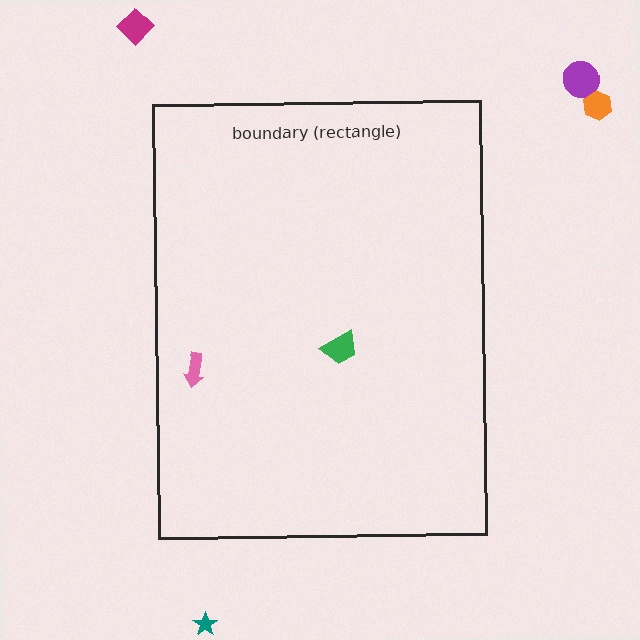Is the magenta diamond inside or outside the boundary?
Outside.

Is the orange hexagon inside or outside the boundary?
Outside.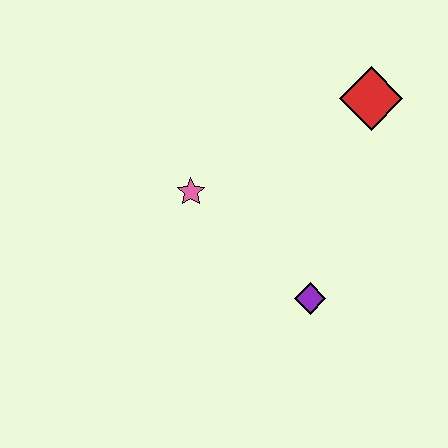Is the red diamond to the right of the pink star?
Yes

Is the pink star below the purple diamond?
No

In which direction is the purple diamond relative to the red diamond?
The purple diamond is below the red diamond.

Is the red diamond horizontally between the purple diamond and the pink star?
No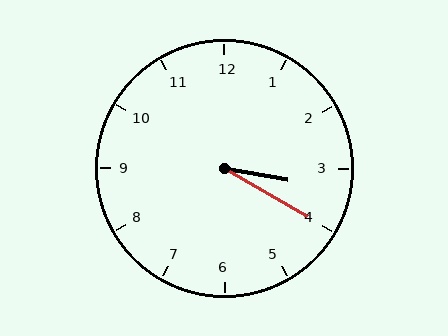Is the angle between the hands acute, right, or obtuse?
It is acute.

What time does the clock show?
3:20.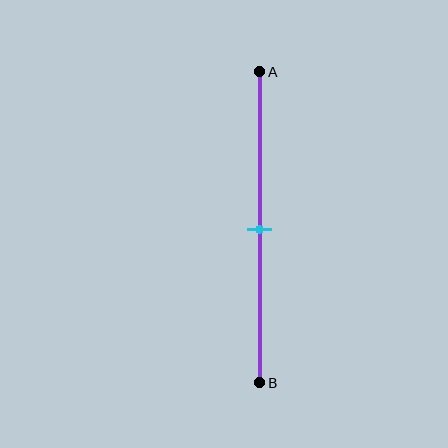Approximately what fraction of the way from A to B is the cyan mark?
The cyan mark is approximately 50% of the way from A to B.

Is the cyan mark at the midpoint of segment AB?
Yes, the mark is approximately at the midpoint.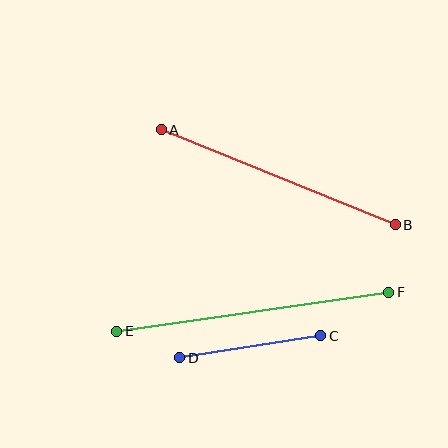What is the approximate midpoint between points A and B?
The midpoint is at approximately (278, 177) pixels.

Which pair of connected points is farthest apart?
Points E and F are farthest apart.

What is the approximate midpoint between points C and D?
The midpoint is at approximately (250, 347) pixels.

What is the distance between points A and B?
The distance is approximately 252 pixels.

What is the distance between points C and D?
The distance is approximately 143 pixels.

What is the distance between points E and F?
The distance is approximately 275 pixels.